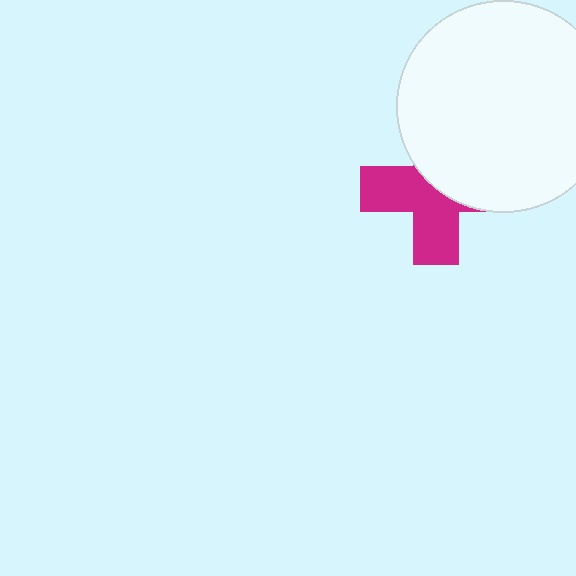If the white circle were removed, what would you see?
You would see the complete magenta cross.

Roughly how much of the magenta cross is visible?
About half of it is visible (roughly 52%).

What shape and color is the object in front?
The object in front is a white circle.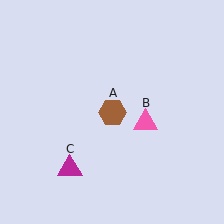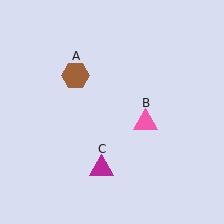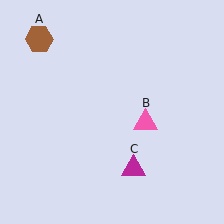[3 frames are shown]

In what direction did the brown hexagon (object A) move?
The brown hexagon (object A) moved up and to the left.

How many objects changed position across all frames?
2 objects changed position: brown hexagon (object A), magenta triangle (object C).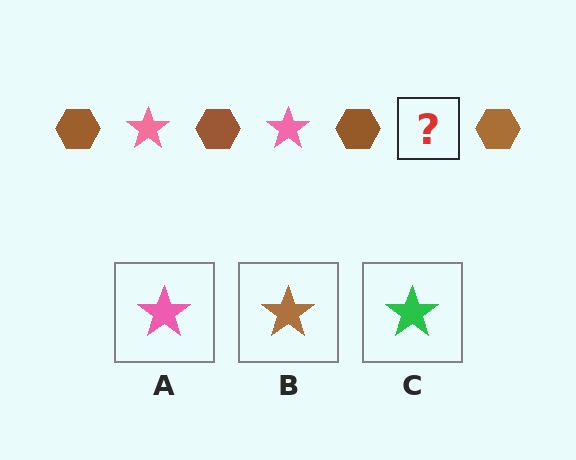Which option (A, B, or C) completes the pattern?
A.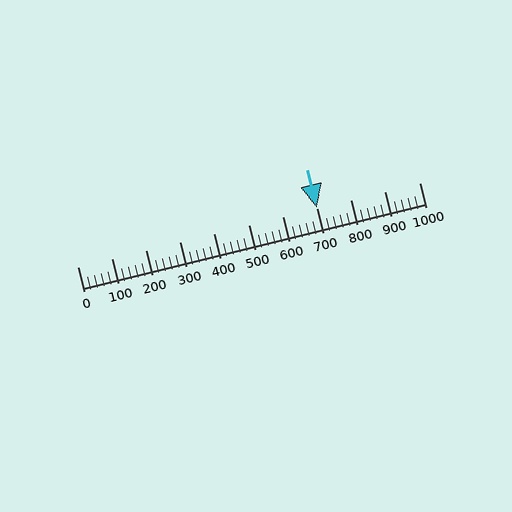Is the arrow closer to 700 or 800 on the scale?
The arrow is closer to 700.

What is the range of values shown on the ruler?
The ruler shows values from 0 to 1000.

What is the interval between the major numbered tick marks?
The major tick marks are spaced 100 units apart.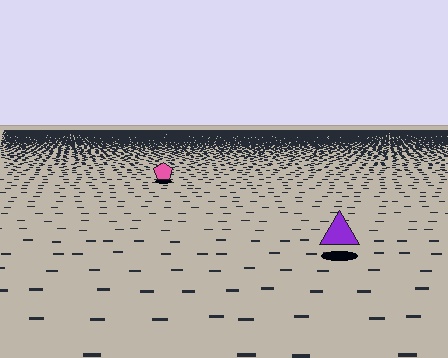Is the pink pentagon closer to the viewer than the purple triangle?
No. The purple triangle is closer — you can tell from the texture gradient: the ground texture is coarser near it.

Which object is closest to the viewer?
The purple triangle is closest. The texture marks near it are larger and more spread out.